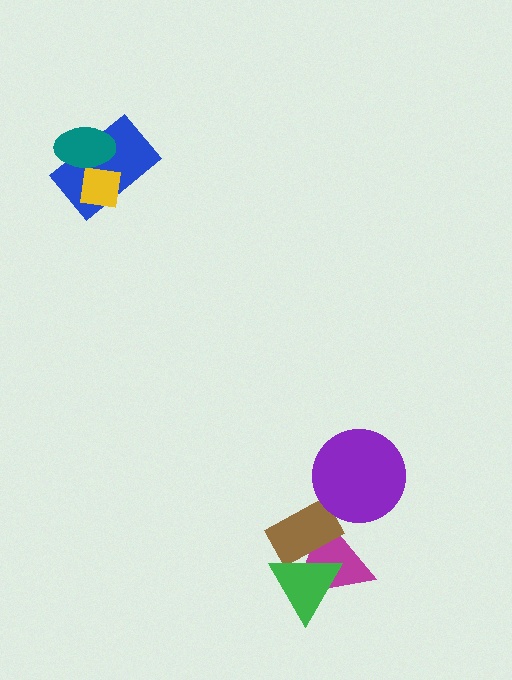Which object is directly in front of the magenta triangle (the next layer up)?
The brown rectangle is directly in front of the magenta triangle.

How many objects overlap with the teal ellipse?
2 objects overlap with the teal ellipse.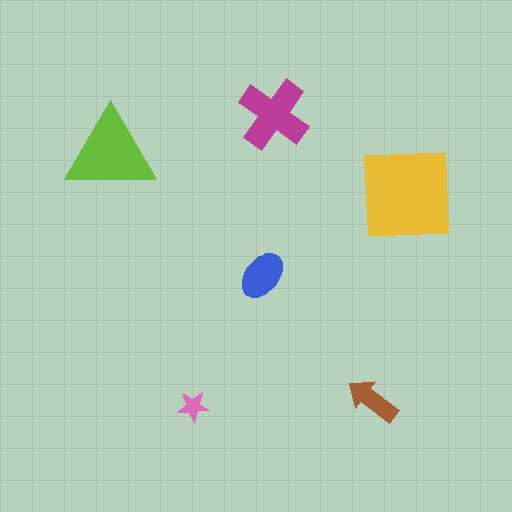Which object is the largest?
The yellow square.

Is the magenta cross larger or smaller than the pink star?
Larger.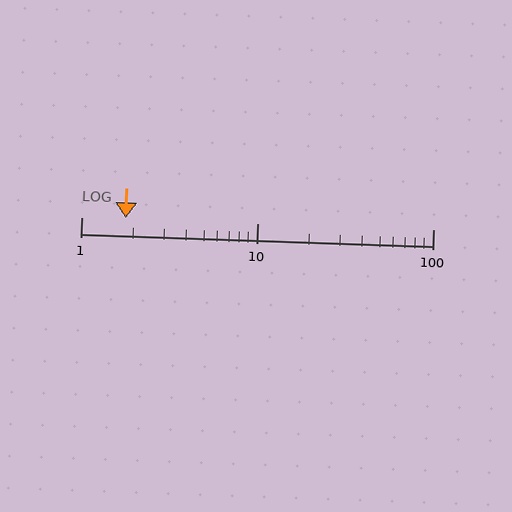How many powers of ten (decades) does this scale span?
The scale spans 2 decades, from 1 to 100.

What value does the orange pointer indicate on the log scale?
The pointer indicates approximately 1.8.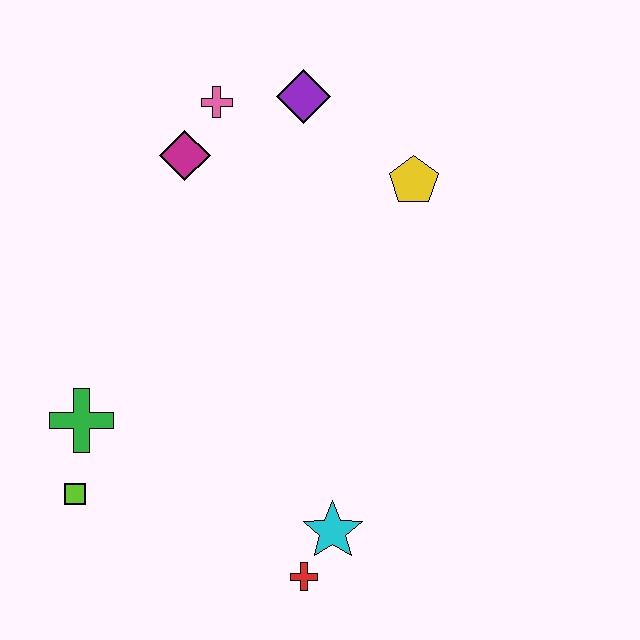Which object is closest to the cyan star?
The red cross is closest to the cyan star.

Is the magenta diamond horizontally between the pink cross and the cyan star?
No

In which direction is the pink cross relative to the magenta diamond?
The pink cross is above the magenta diamond.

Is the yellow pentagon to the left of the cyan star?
No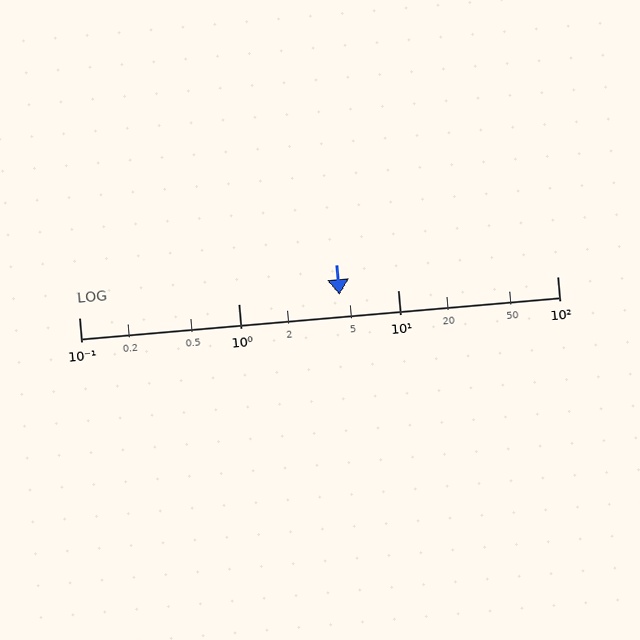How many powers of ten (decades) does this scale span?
The scale spans 3 decades, from 0.1 to 100.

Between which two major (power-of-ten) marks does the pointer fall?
The pointer is between 1 and 10.